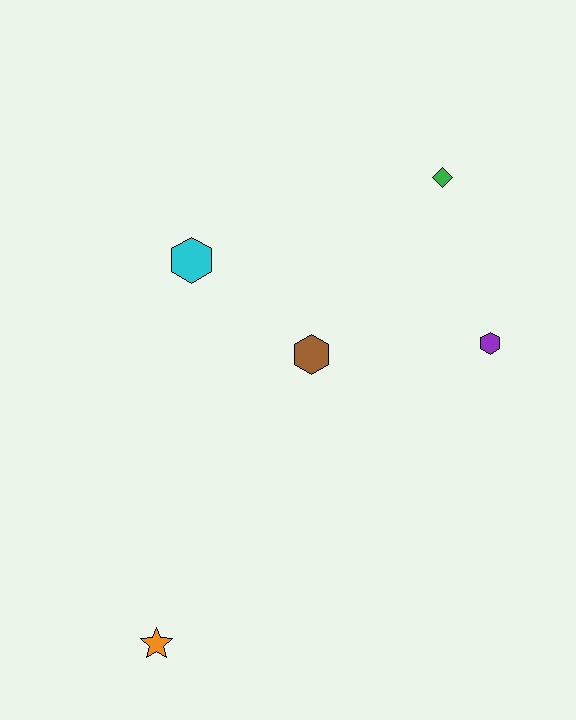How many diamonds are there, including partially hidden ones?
There is 1 diamond.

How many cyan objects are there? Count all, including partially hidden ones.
There is 1 cyan object.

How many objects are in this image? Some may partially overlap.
There are 5 objects.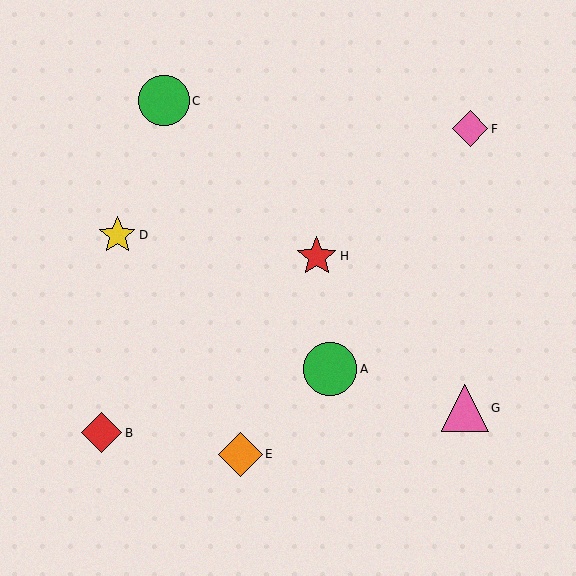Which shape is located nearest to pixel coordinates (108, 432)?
The red diamond (labeled B) at (102, 433) is nearest to that location.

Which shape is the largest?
The green circle (labeled A) is the largest.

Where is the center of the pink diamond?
The center of the pink diamond is at (470, 128).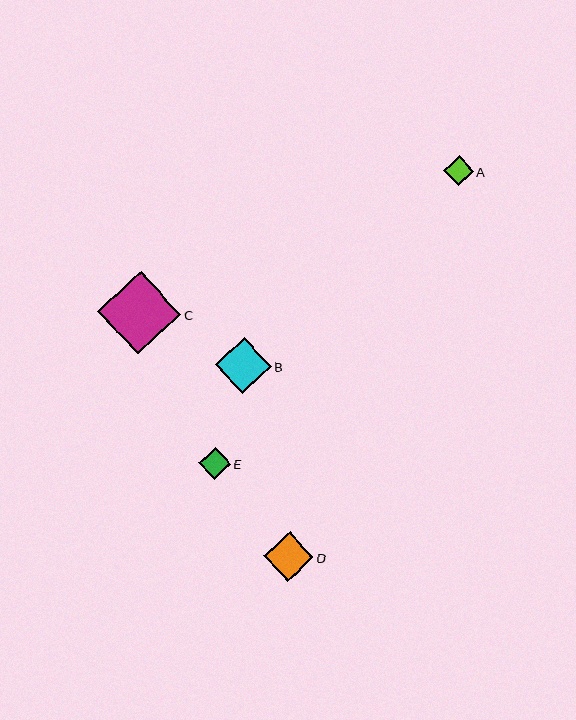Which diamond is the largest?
Diamond C is the largest with a size of approximately 83 pixels.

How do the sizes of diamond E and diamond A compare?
Diamond E and diamond A are approximately the same size.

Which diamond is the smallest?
Diamond A is the smallest with a size of approximately 30 pixels.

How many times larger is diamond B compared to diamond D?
Diamond B is approximately 1.1 times the size of diamond D.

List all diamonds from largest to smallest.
From largest to smallest: C, B, D, E, A.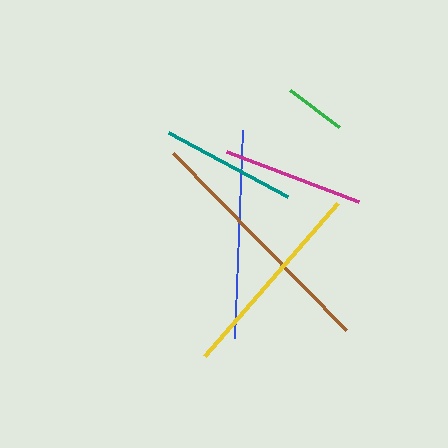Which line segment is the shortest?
The green line is the shortest at approximately 62 pixels.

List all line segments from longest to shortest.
From longest to shortest: brown, blue, yellow, magenta, teal, green.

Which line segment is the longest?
The brown line is the longest at approximately 247 pixels.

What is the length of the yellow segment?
The yellow segment is approximately 202 pixels long.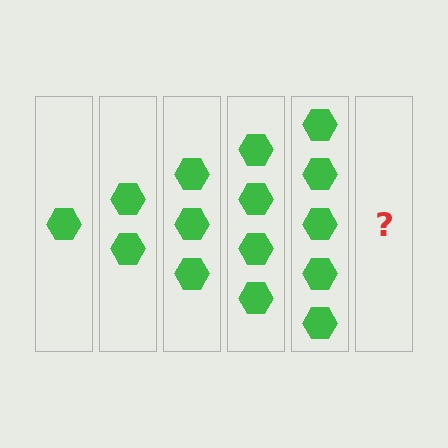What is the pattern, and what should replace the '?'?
The pattern is that each step adds one more hexagon. The '?' should be 6 hexagons.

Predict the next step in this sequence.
The next step is 6 hexagons.